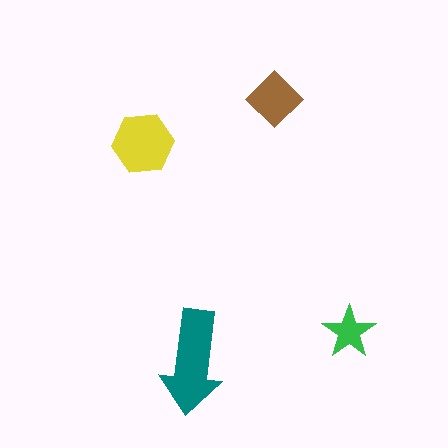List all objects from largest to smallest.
The teal arrow, the yellow hexagon, the brown diamond, the green star.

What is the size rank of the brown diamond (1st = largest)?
3rd.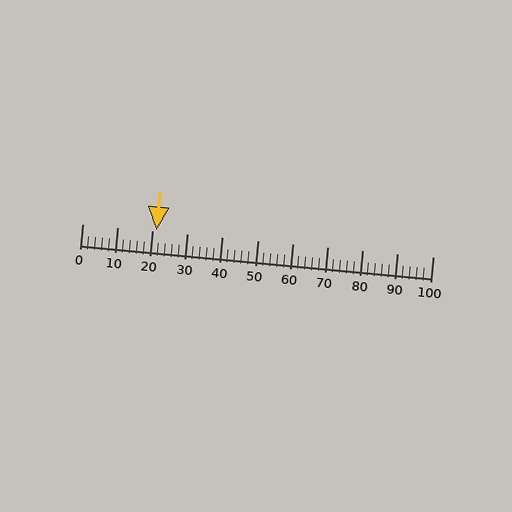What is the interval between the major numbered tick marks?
The major tick marks are spaced 10 units apart.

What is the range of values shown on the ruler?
The ruler shows values from 0 to 100.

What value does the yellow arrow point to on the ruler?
The yellow arrow points to approximately 21.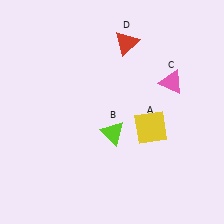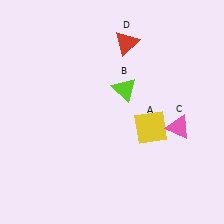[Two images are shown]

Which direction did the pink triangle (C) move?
The pink triangle (C) moved down.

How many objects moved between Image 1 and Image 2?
2 objects moved between the two images.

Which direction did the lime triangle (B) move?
The lime triangle (B) moved up.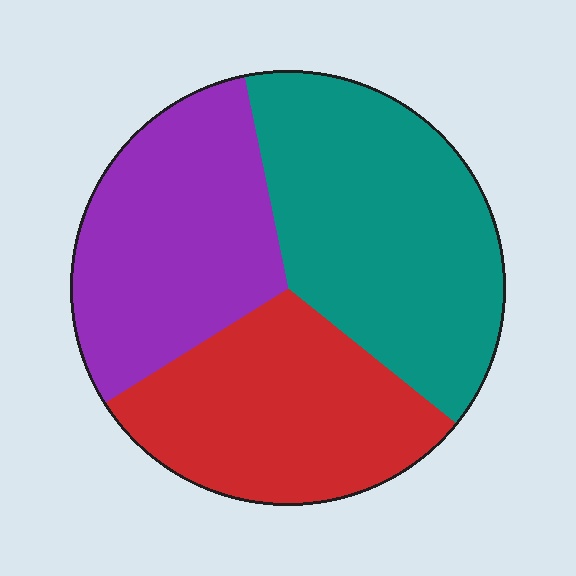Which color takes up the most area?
Teal, at roughly 40%.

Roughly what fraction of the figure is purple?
Purple covers 31% of the figure.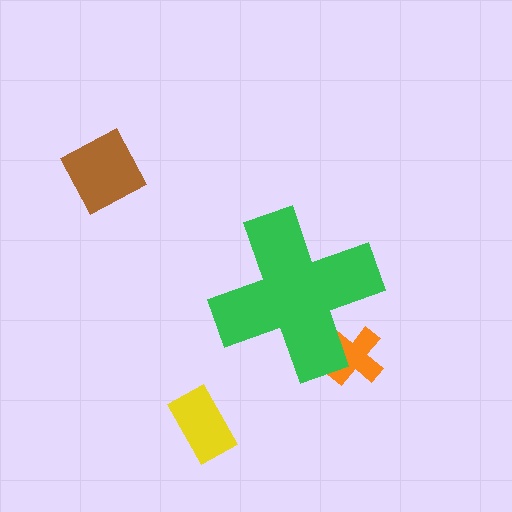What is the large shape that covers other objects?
A green cross.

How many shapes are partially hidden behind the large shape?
1 shape is partially hidden.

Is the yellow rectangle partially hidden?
No, the yellow rectangle is fully visible.